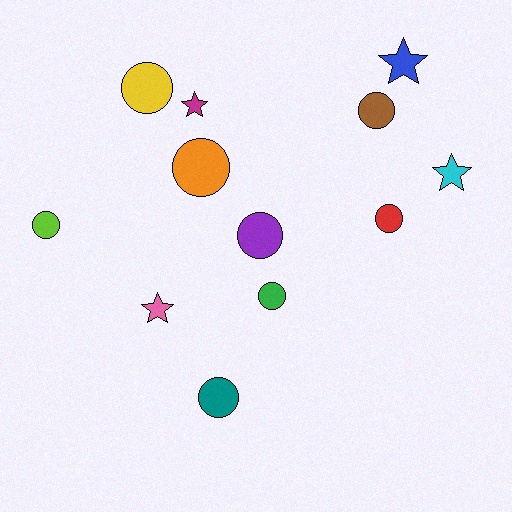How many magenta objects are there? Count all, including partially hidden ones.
There is 1 magenta object.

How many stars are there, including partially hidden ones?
There are 4 stars.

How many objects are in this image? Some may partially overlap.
There are 12 objects.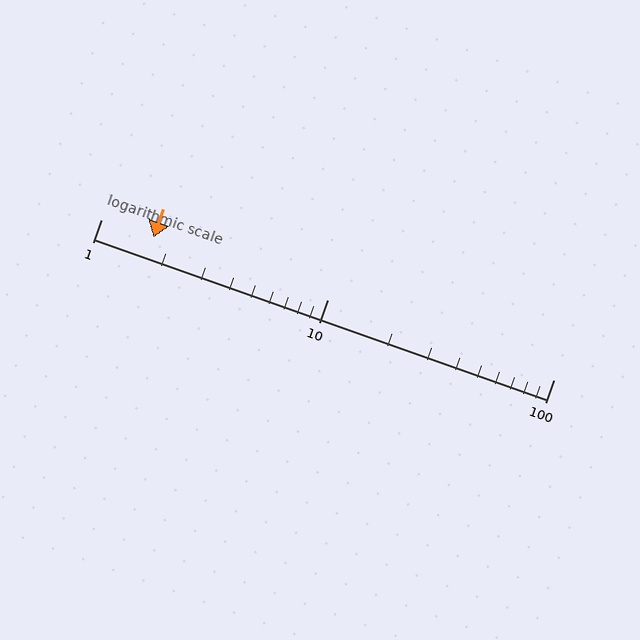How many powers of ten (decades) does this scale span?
The scale spans 2 decades, from 1 to 100.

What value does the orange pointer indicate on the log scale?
The pointer indicates approximately 1.7.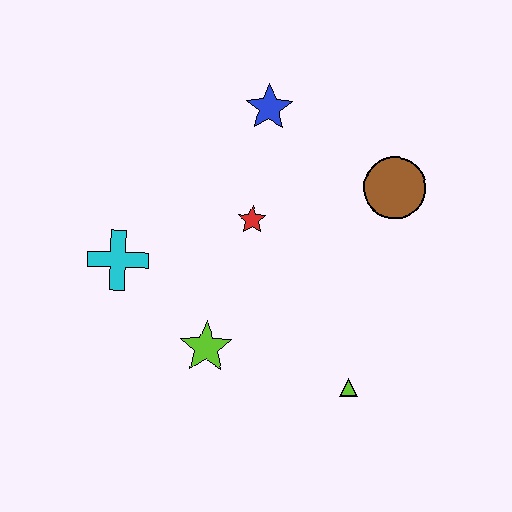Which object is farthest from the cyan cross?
The brown circle is farthest from the cyan cross.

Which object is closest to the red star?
The blue star is closest to the red star.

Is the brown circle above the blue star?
No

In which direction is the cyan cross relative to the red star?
The cyan cross is to the left of the red star.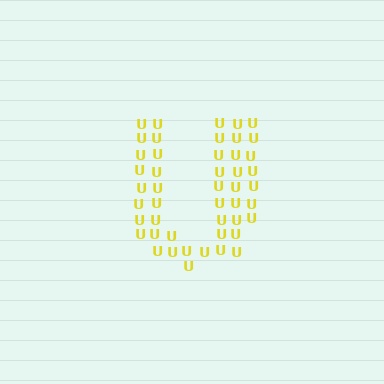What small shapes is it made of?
It is made of small letter U's.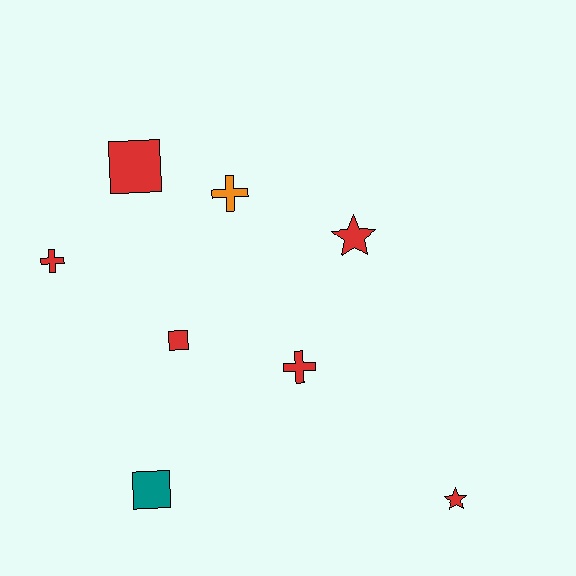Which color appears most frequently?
Red, with 6 objects.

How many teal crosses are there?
There are no teal crosses.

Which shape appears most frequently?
Cross, with 3 objects.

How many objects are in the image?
There are 8 objects.